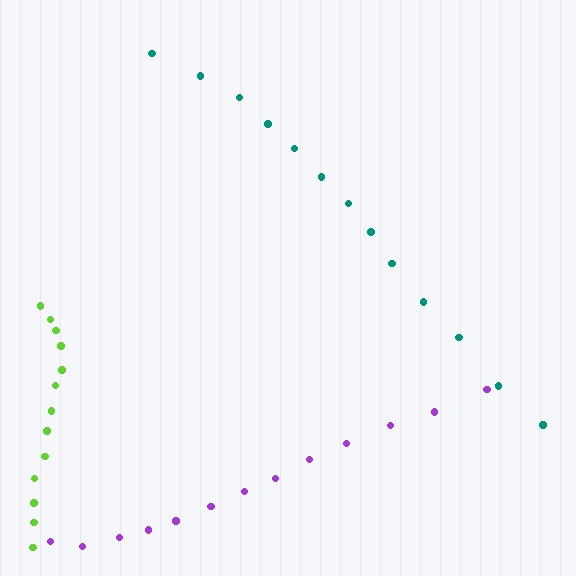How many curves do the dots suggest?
There are 3 distinct paths.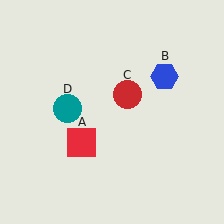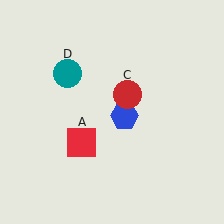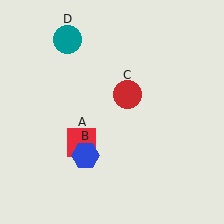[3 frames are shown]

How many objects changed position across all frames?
2 objects changed position: blue hexagon (object B), teal circle (object D).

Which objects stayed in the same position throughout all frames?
Red square (object A) and red circle (object C) remained stationary.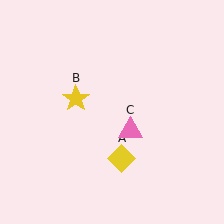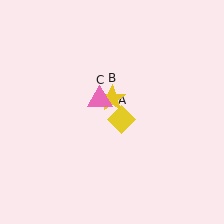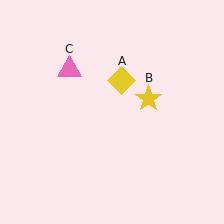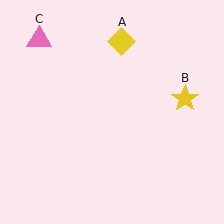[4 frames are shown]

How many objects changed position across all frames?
3 objects changed position: yellow diamond (object A), yellow star (object B), pink triangle (object C).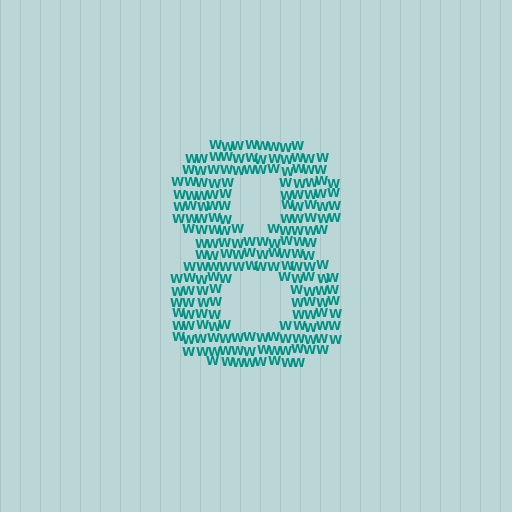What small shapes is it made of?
It is made of small letter W's.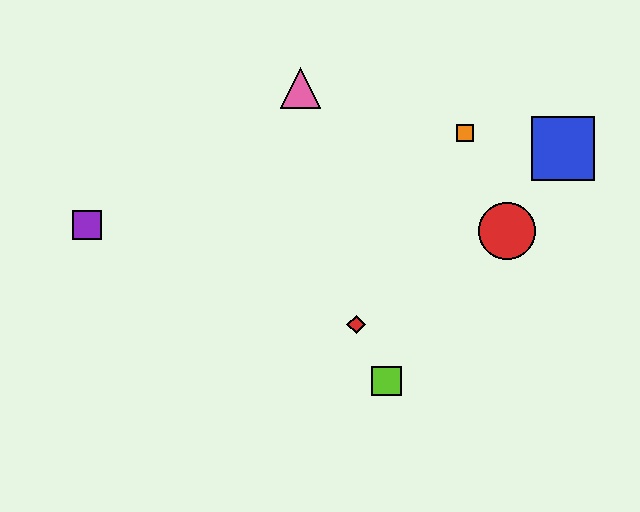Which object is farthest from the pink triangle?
The lime square is farthest from the pink triangle.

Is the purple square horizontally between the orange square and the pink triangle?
No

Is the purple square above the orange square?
No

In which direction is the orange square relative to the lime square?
The orange square is above the lime square.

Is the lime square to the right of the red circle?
No